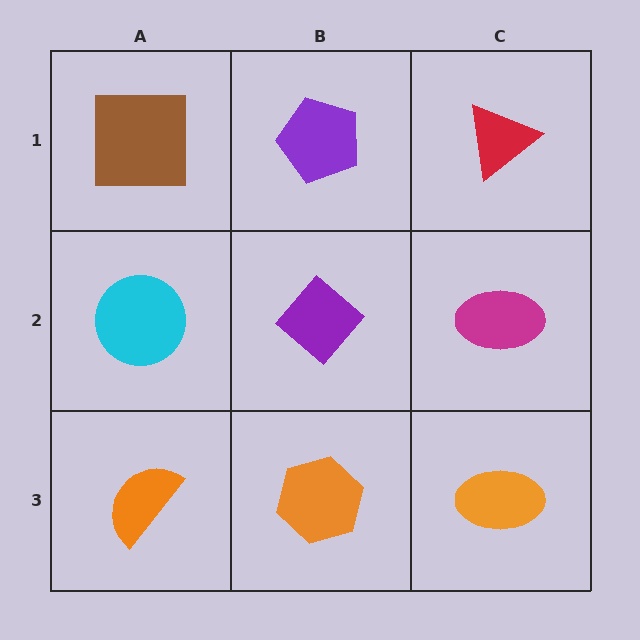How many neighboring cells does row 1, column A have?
2.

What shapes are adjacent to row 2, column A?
A brown square (row 1, column A), an orange semicircle (row 3, column A), a purple diamond (row 2, column B).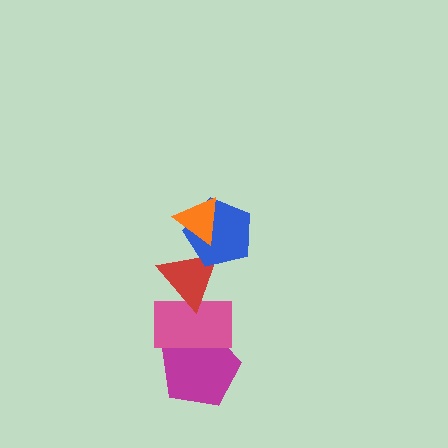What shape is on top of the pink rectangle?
The red triangle is on top of the pink rectangle.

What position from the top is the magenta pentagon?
The magenta pentagon is 5th from the top.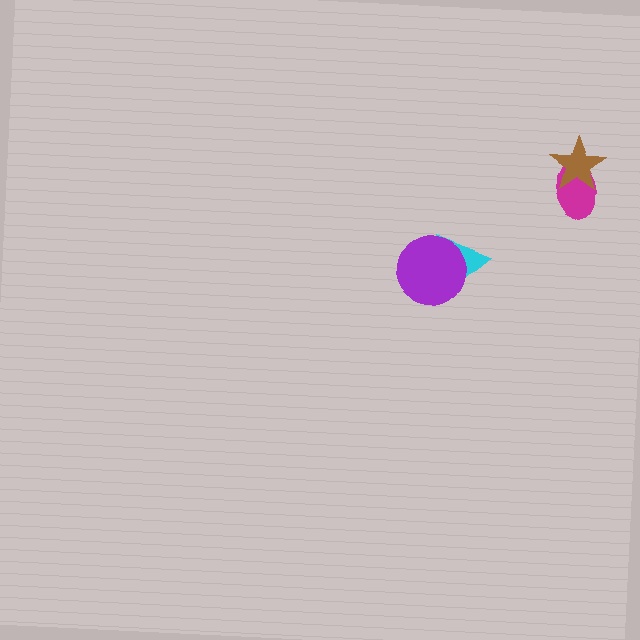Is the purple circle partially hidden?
No, no other shape covers it.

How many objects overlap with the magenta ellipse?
1 object overlaps with the magenta ellipse.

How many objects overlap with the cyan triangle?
1 object overlaps with the cyan triangle.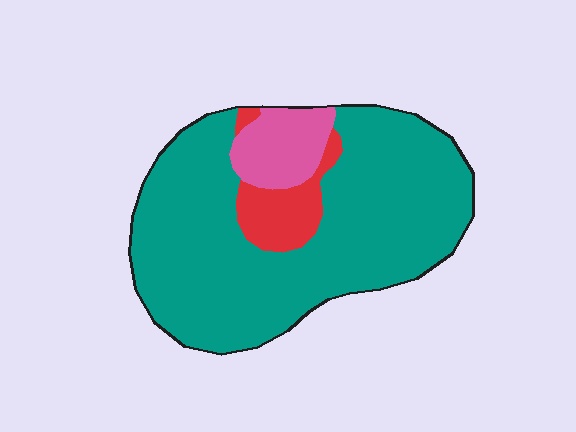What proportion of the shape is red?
Red covers roughly 10% of the shape.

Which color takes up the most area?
Teal, at roughly 80%.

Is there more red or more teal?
Teal.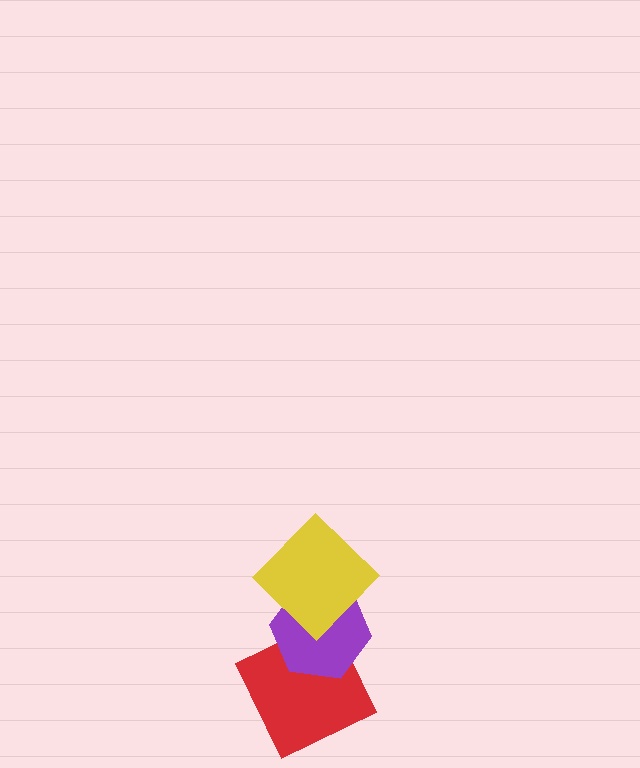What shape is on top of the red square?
The purple hexagon is on top of the red square.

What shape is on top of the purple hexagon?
The yellow diamond is on top of the purple hexagon.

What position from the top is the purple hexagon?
The purple hexagon is 2nd from the top.